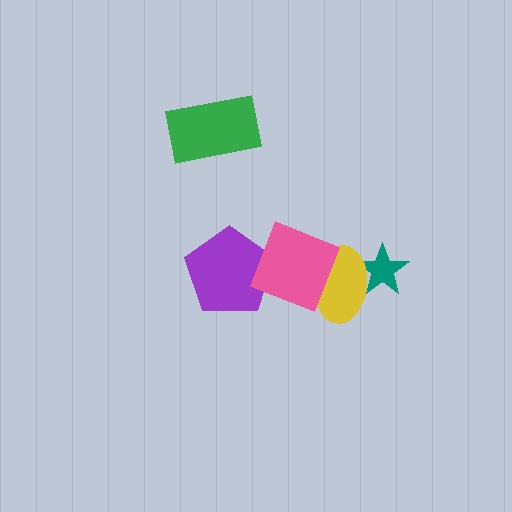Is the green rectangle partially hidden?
No, no other shape covers it.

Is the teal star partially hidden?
Yes, it is partially covered by another shape.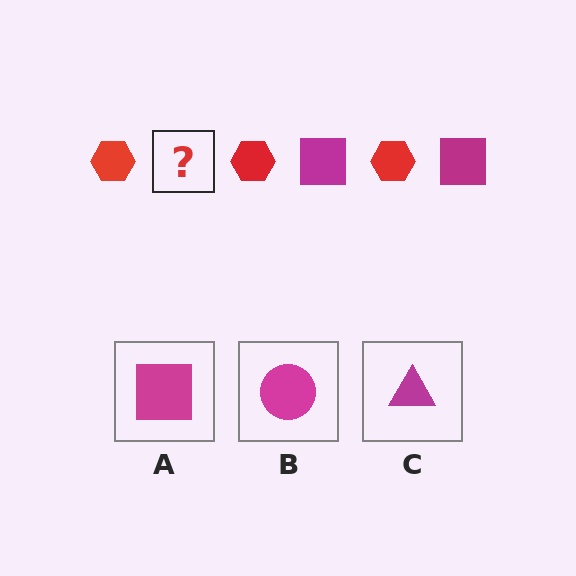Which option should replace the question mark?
Option A.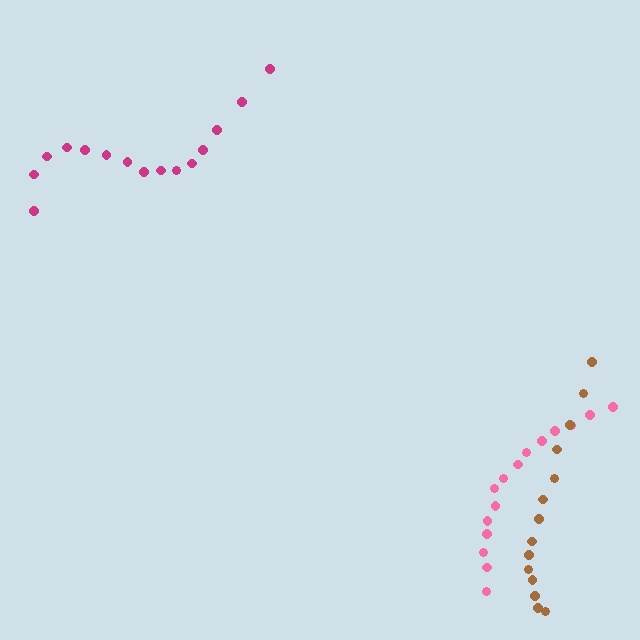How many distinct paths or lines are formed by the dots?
There are 3 distinct paths.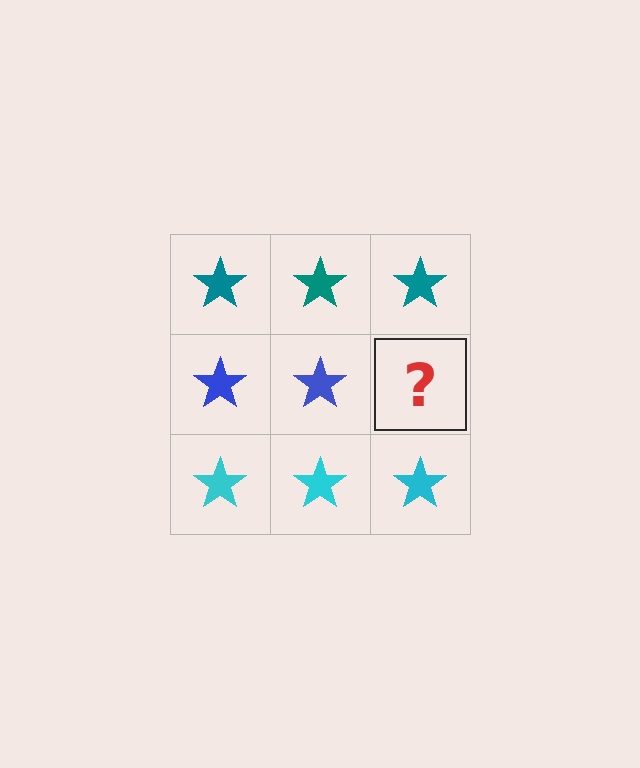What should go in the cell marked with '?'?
The missing cell should contain a blue star.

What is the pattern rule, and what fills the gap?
The rule is that each row has a consistent color. The gap should be filled with a blue star.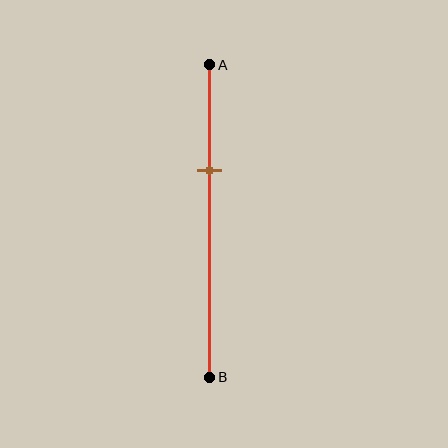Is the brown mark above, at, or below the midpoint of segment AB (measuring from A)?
The brown mark is above the midpoint of segment AB.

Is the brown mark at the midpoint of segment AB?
No, the mark is at about 35% from A, not at the 50% midpoint.